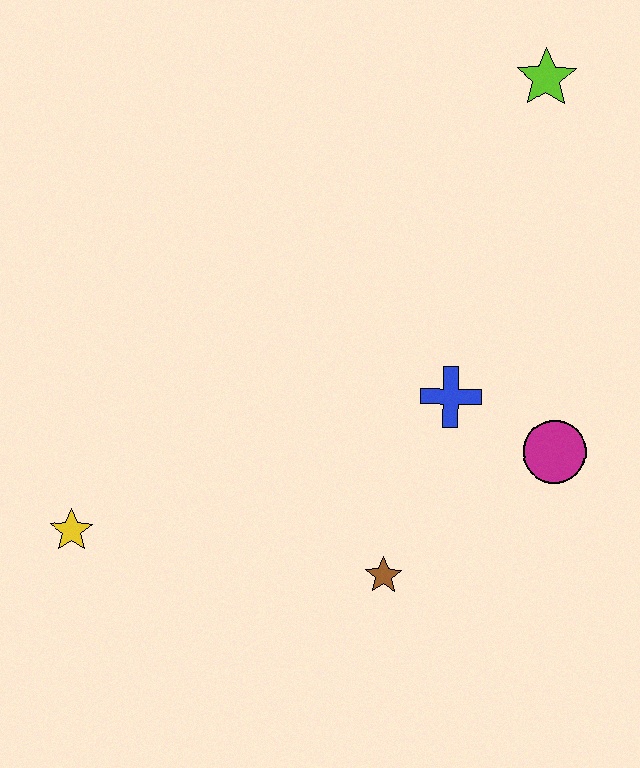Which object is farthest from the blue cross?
The yellow star is farthest from the blue cross.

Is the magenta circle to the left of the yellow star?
No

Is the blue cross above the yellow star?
Yes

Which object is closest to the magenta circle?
The blue cross is closest to the magenta circle.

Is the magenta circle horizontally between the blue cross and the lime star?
No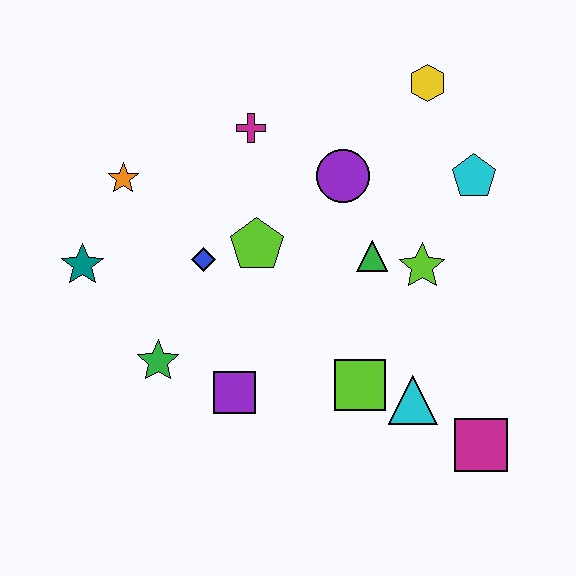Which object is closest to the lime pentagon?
The blue diamond is closest to the lime pentagon.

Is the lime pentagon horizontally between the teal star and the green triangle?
Yes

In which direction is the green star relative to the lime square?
The green star is to the left of the lime square.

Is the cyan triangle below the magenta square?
No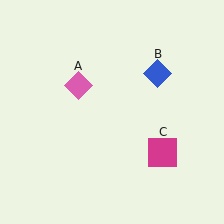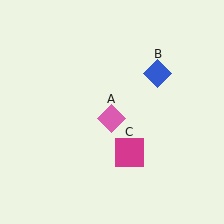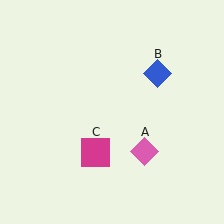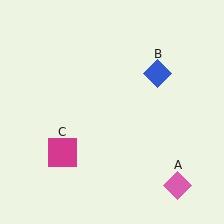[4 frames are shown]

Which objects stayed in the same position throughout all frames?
Blue diamond (object B) remained stationary.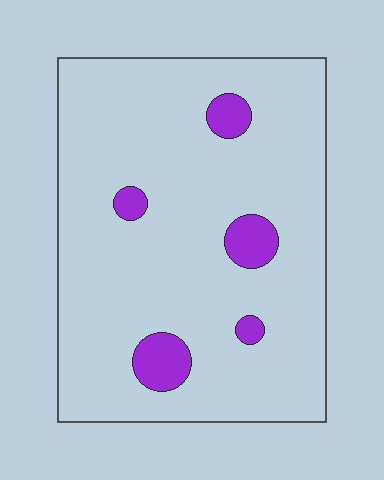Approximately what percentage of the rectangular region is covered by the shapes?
Approximately 10%.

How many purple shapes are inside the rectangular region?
5.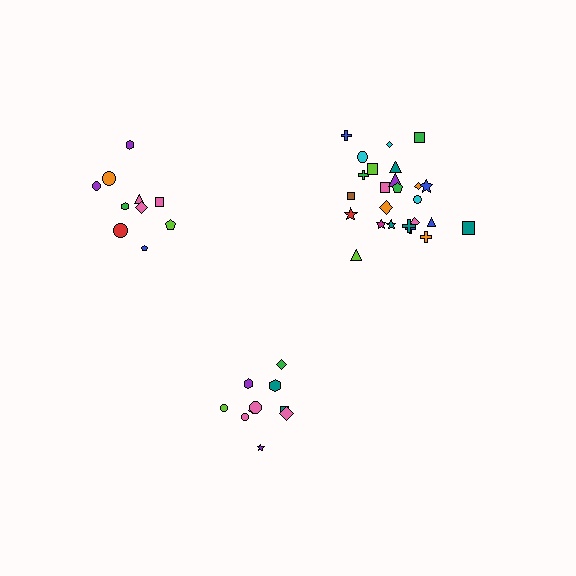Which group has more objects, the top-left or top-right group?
The top-right group.